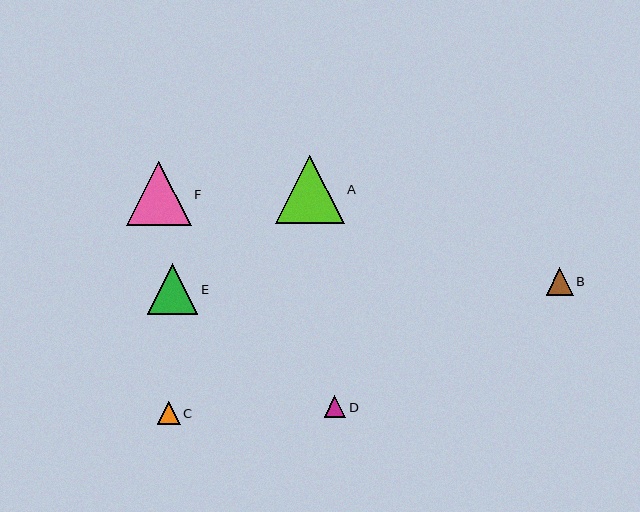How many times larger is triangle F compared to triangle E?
Triangle F is approximately 1.3 times the size of triangle E.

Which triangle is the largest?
Triangle A is the largest with a size of approximately 68 pixels.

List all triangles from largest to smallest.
From largest to smallest: A, F, E, B, C, D.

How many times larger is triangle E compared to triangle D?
Triangle E is approximately 2.3 times the size of triangle D.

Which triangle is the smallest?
Triangle D is the smallest with a size of approximately 22 pixels.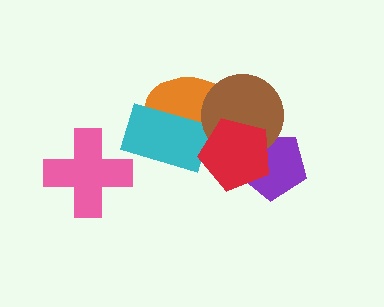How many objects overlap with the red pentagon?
3 objects overlap with the red pentagon.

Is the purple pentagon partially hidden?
Yes, it is partially covered by another shape.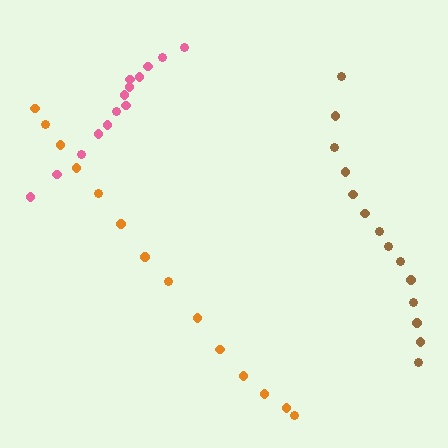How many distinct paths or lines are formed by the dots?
There are 3 distinct paths.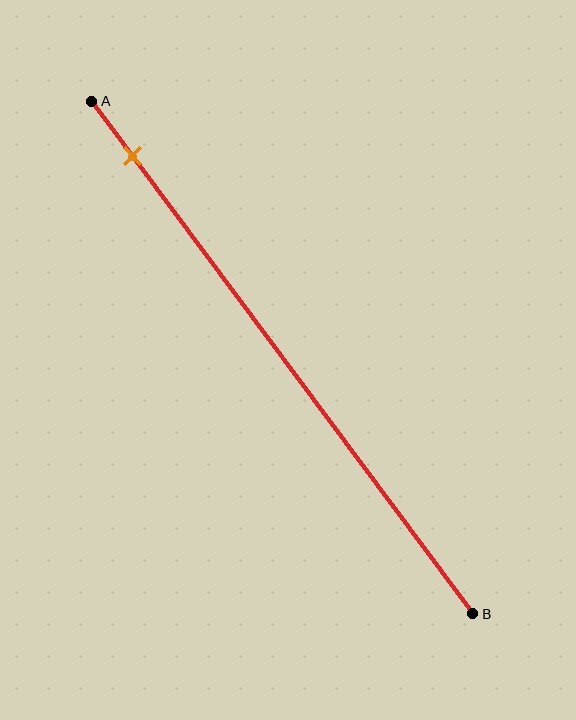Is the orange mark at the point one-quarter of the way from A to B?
No, the mark is at about 10% from A, not at the 25% one-quarter point.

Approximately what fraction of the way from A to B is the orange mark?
The orange mark is approximately 10% of the way from A to B.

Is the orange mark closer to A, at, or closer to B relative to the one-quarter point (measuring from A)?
The orange mark is closer to point A than the one-quarter point of segment AB.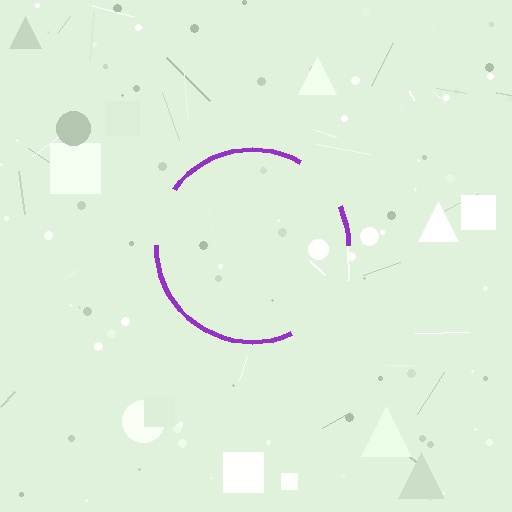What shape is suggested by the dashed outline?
The dashed outline suggests a circle.